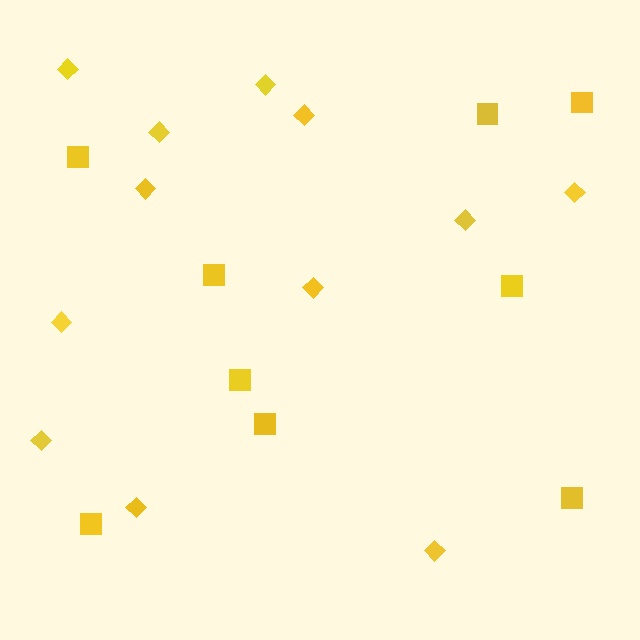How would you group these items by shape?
There are 2 groups: one group of diamonds (12) and one group of squares (9).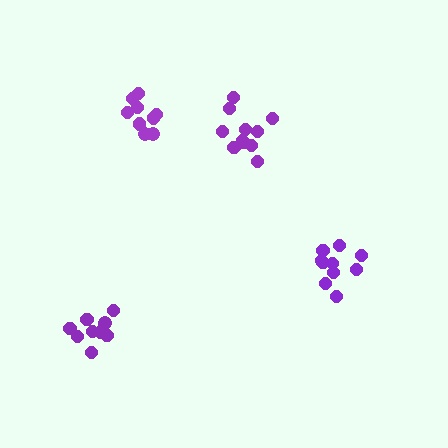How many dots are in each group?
Group 1: 9 dots, Group 2: 11 dots, Group 3: 10 dots, Group 4: 9 dots (39 total).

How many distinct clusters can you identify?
There are 4 distinct clusters.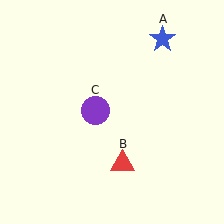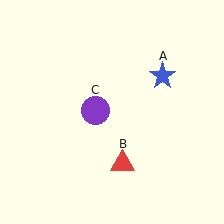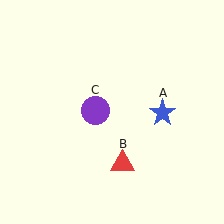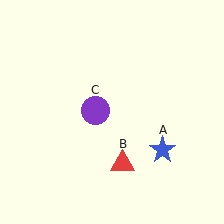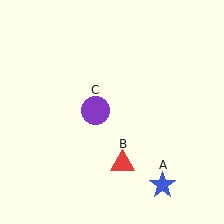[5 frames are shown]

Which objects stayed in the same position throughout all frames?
Red triangle (object B) and purple circle (object C) remained stationary.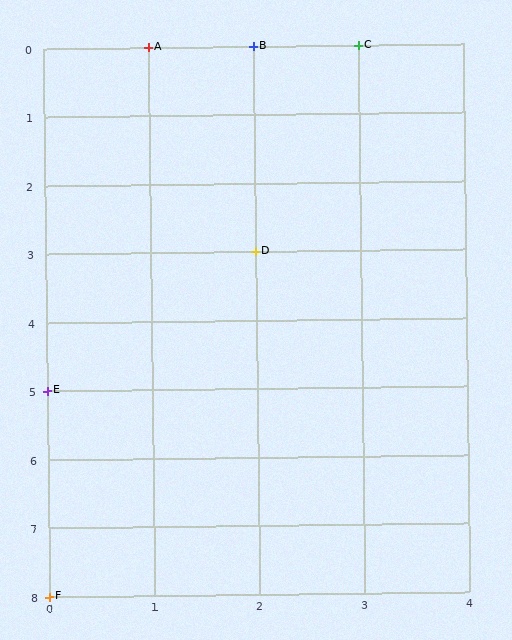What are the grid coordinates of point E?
Point E is at grid coordinates (0, 5).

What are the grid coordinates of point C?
Point C is at grid coordinates (3, 0).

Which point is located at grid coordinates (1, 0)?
Point A is at (1, 0).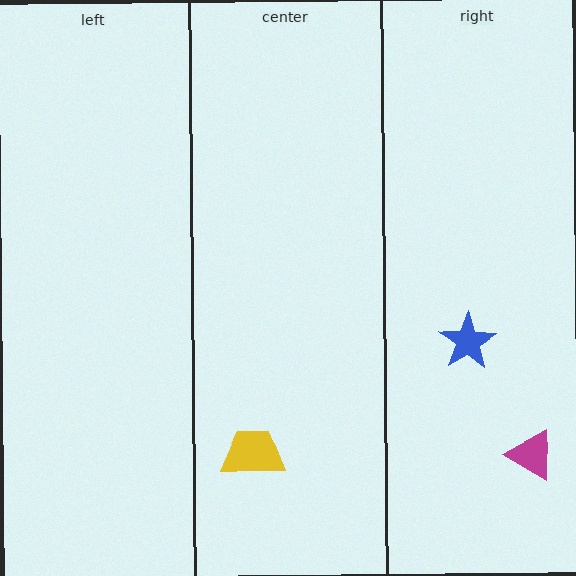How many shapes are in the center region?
1.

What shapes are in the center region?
The yellow trapezoid.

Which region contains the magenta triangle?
The right region.